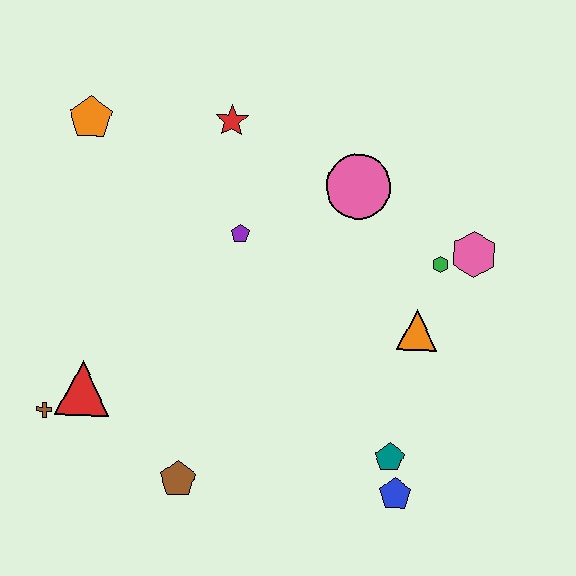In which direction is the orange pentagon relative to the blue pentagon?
The orange pentagon is above the blue pentagon.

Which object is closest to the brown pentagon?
The red triangle is closest to the brown pentagon.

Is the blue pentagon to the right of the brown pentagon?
Yes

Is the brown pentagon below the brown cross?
Yes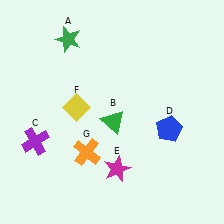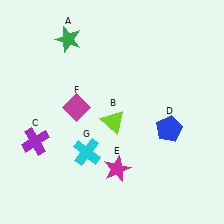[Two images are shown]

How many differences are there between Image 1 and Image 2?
There are 3 differences between the two images.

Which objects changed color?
B changed from green to lime. F changed from yellow to magenta. G changed from orange to cyan.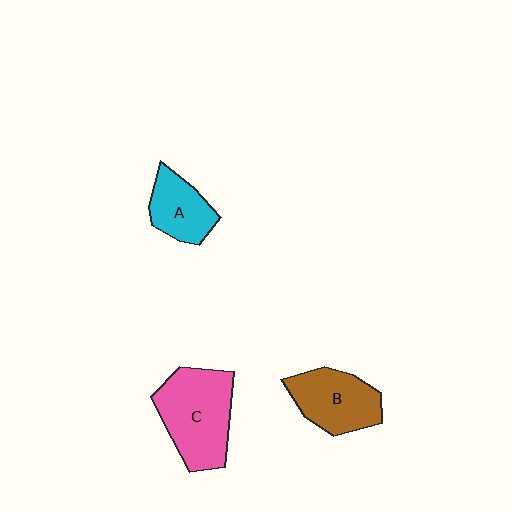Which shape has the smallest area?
Shape A (cyan).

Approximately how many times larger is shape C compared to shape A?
Approximately 1.8 times.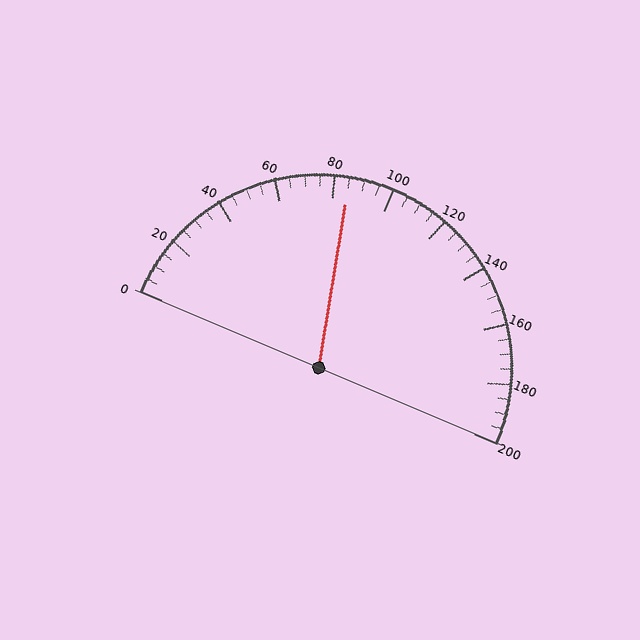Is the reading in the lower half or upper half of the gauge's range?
The reading is in the lower half of the range (0 to 200).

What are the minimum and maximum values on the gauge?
The gauge ranges from 0 to 200.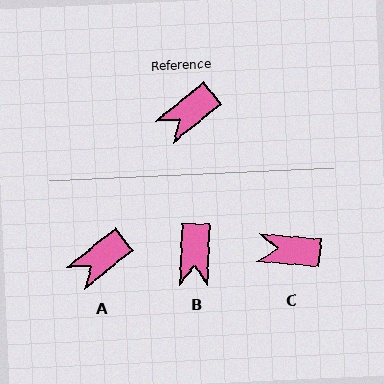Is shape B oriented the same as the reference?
No, it is off by about 49 degrees.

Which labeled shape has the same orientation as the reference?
A.